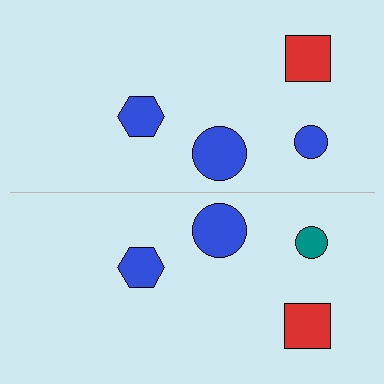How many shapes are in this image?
There are 8 shapes in this image.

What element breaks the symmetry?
The teal circle on the bottom side breaks the symmetry — its mirror counterpart is blue.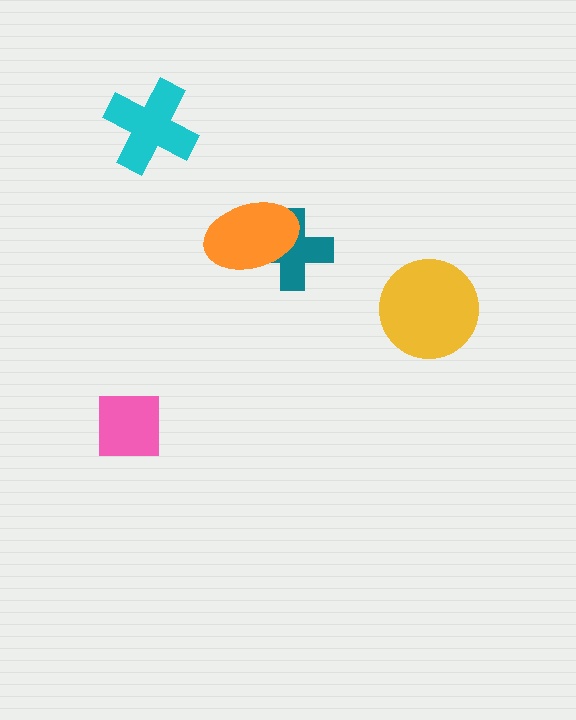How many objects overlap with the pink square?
0 objects overlap with the pink square.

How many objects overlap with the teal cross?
1 object overlaps with the teal cross.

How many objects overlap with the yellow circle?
0 objects overlap with the yellow circle.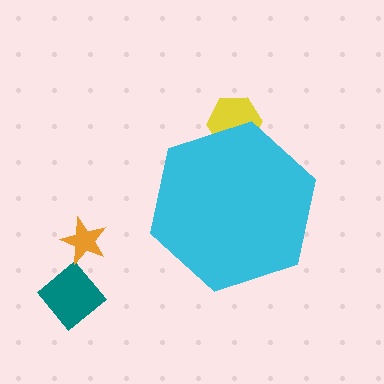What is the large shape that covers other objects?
A cyan hexagon.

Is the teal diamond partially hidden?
No, the teal diamond is fully visible.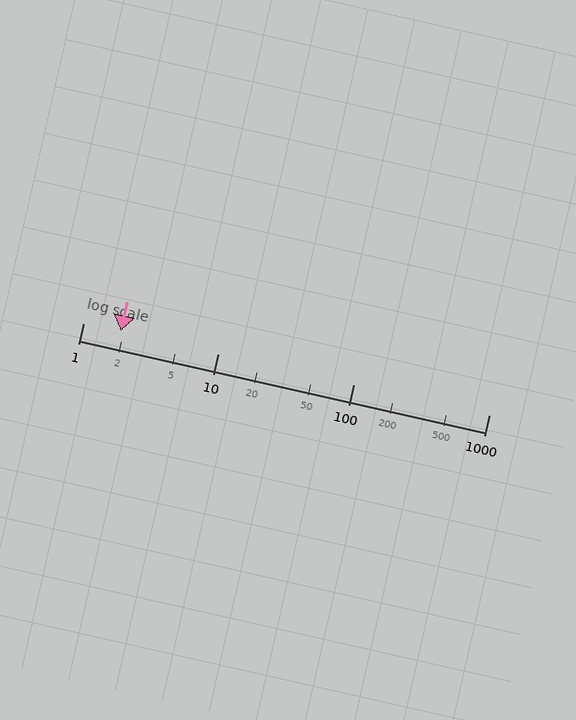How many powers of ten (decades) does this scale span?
The scale spans 3 decades, from 1 to 1000.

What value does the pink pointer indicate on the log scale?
The pointer indicates approximately 1.9.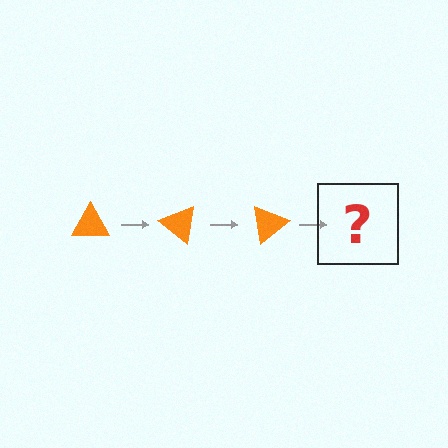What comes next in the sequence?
The next element should be an orange triangle rotated 120 degrees.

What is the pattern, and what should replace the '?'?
The pattern is that the triangle rotates 40 degrees each step. The '?' should be an orange triangle rotated 120 degrees.